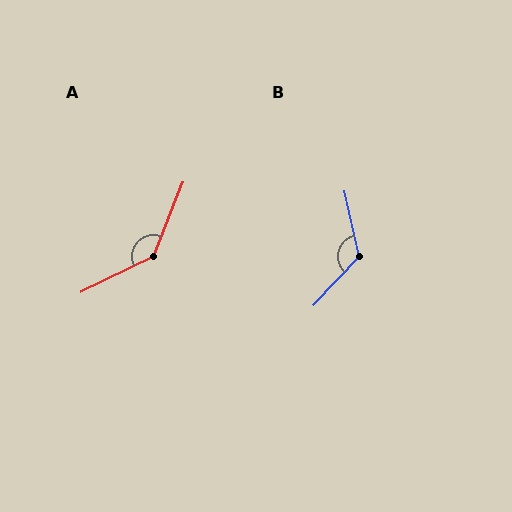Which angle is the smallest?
B, at approximately 124 degrees.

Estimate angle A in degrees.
Approximately 137 degrees.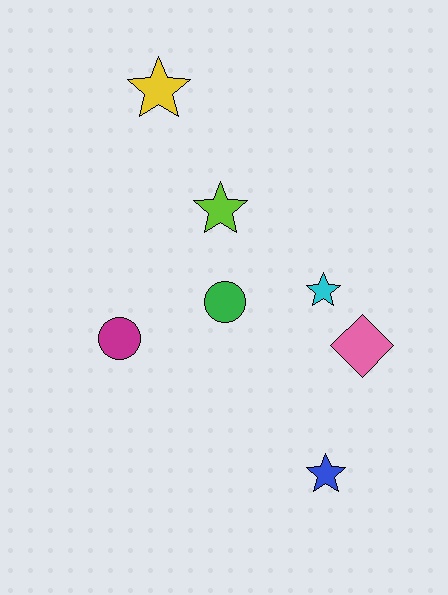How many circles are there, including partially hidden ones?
There are 2 circles.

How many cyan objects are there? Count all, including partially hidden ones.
There is 1 cyan object.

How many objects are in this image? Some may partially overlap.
There are 7 objects.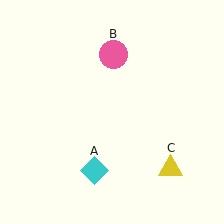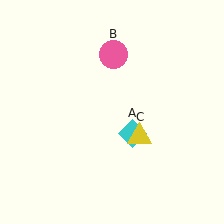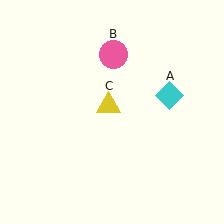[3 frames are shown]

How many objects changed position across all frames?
2 objects changed position: cyan diamond (object A), yellow triangle (object C).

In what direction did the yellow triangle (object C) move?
The yellow triangle (object C) moved up and to the left.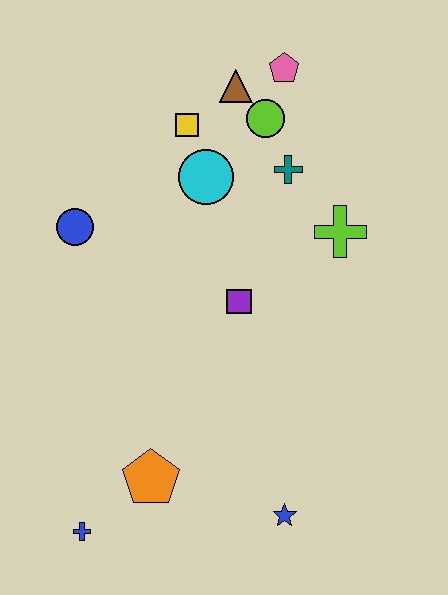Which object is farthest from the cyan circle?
The blue cross is farthest from the cyan circle.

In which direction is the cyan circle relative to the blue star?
The cyan circle is above the blue star.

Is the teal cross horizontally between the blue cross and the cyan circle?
No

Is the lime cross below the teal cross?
Yes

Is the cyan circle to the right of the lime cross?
No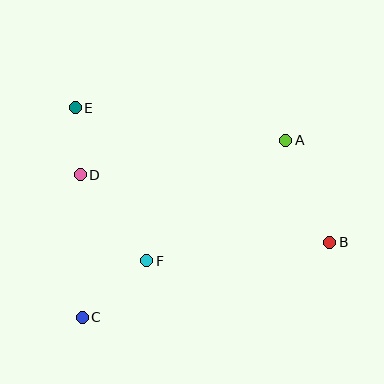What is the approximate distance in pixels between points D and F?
The distance between D and F is approximately 109 pixels.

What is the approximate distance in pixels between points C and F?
The distance between C and F is approximately 86 pixels.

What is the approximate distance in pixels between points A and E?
The distance between A and E is approximately 213 pixels.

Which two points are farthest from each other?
Points B and E are farthest from each other.